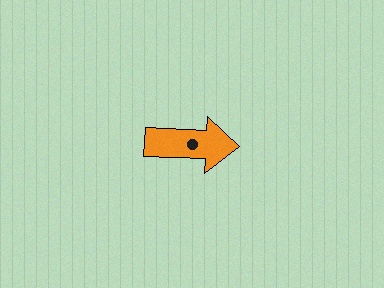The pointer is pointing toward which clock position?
Roughly 3 o'clock.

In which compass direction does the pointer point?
East.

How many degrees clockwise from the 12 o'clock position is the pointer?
Approximately 93 degrees.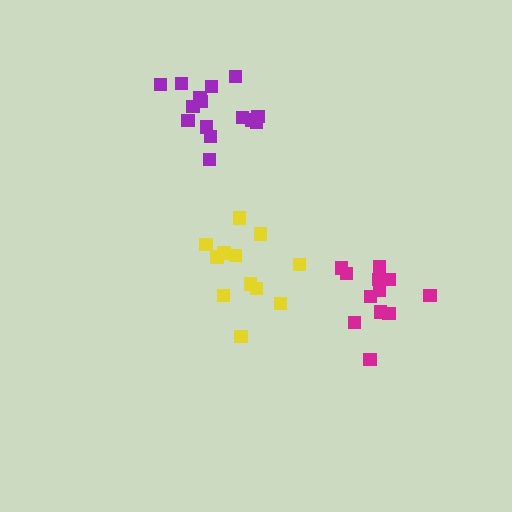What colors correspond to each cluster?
The clusters are colored: purple, magenta, yellow.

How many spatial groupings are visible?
There are 3 spatial groupings.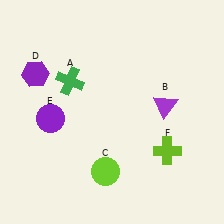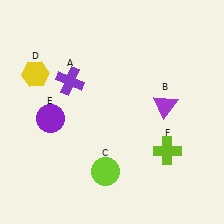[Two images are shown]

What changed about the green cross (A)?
In Image 1, A is green. In Image 2, it changed to purple.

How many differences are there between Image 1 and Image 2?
There are 2 differences between the two images.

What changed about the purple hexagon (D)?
In Image 1, D is purple. In Image 2, it changed to yellow.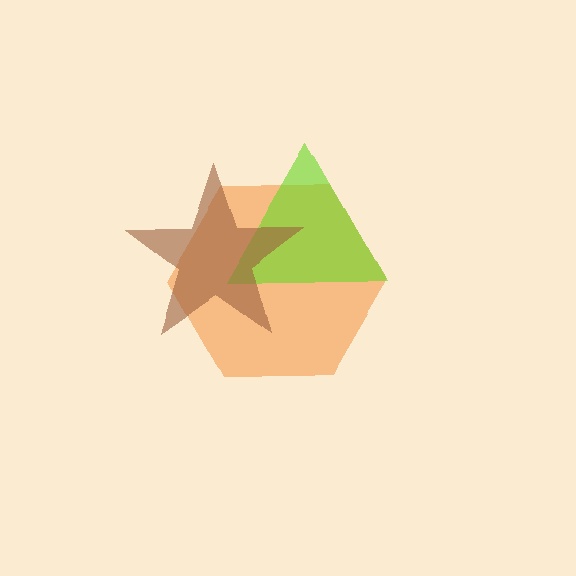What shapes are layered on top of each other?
The layered shapes are: an orange hexagon, a lime triangle, a brown star.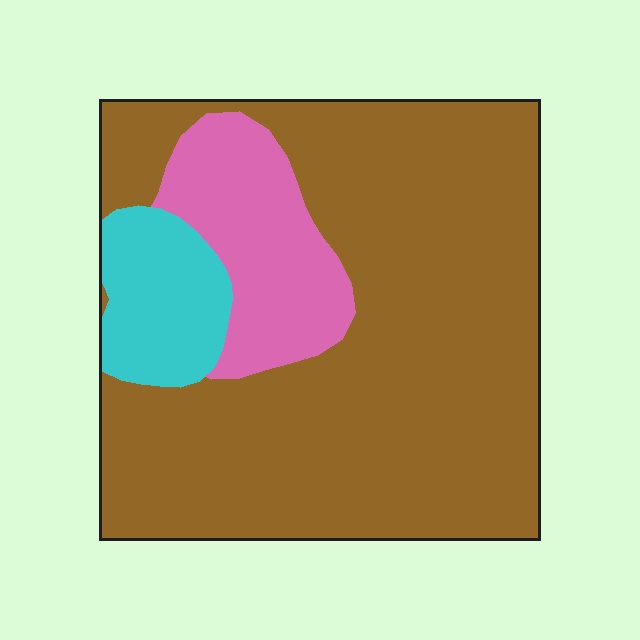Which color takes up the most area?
Brown, at roughly 75%.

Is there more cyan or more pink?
Pink.